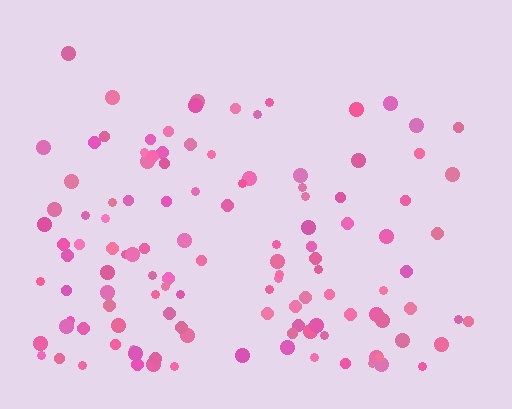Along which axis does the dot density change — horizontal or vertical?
Vertical.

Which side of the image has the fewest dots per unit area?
The top.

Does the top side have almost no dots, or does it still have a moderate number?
Still a moderate number, just noticeably fewer than the bottom.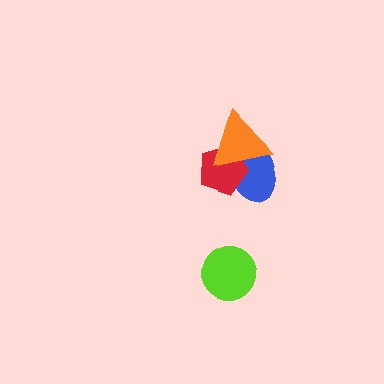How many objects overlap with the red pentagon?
2 objects overlap with the red pentagon.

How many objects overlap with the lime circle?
0 objects overlap with the lime circle.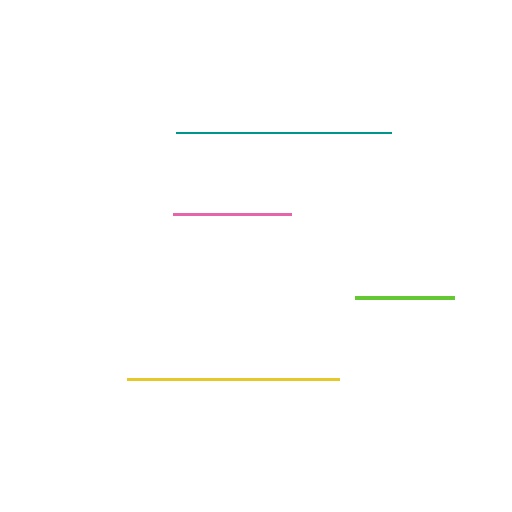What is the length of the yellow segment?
The yellow segment is approximately 212 pixels long.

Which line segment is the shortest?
The lime line is the shortest at approximately 99 pixels.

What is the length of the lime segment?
The lime segment is approximately 99 pixels long.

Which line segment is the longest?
The teal line is the longest at approximately 215 pixels.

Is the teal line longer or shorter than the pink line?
The teal line is longer than the pink line.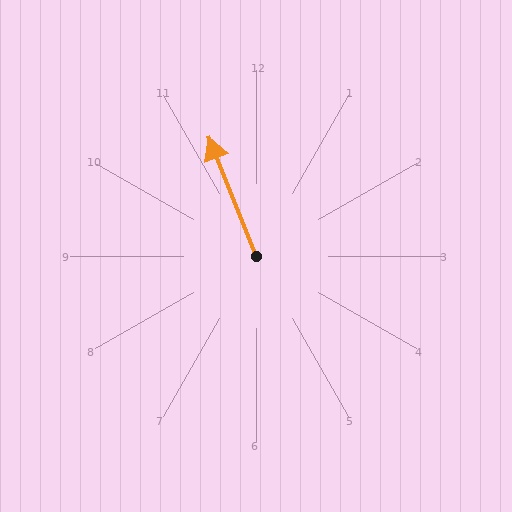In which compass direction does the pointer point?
North.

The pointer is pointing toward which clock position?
Roughly 11 o'clock.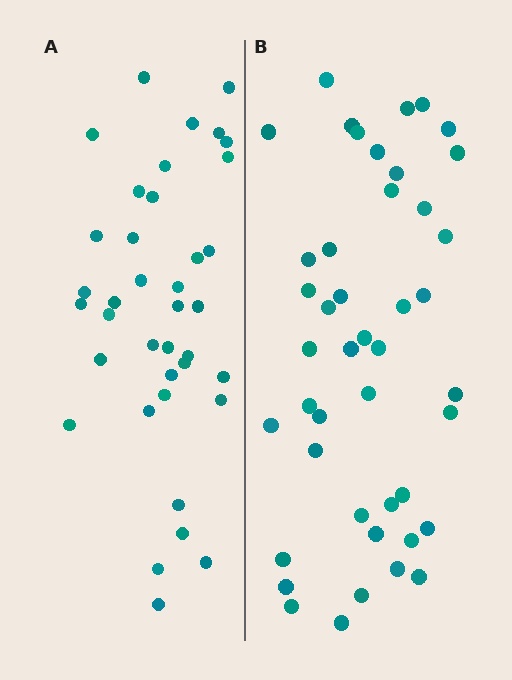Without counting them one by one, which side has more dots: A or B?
Region B (the right region) has more dots.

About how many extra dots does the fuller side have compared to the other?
Region B has about 6 more dots than region A.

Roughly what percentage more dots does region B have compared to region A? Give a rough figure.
About 15% more.